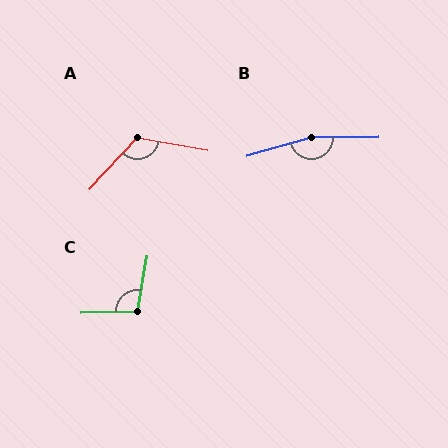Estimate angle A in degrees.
Approximately 123 degrees.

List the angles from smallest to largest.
C (101°), A (123°), B (165°).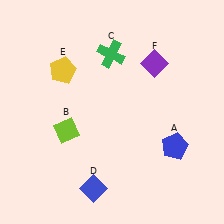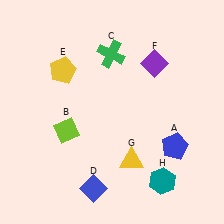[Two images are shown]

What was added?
A yellow triangle (G), a teal hexagon (H) were added in Image 2.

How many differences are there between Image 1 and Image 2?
There are 2 differences between the two images.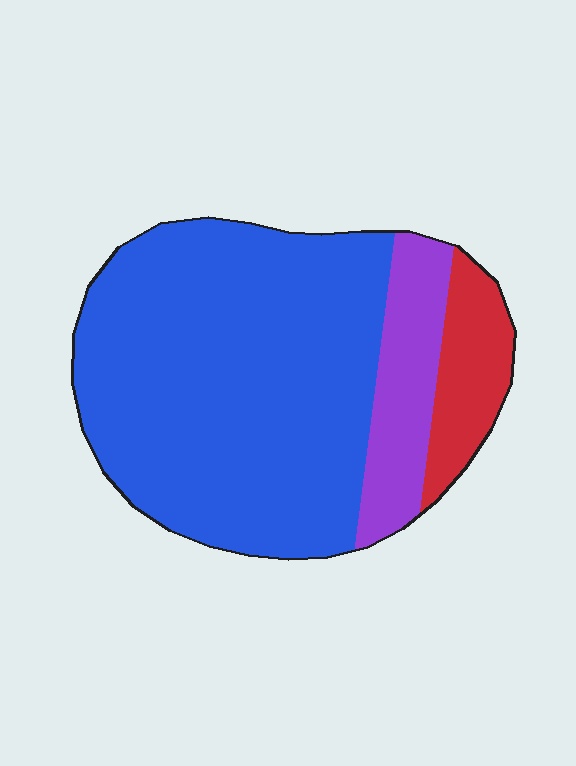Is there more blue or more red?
Blue.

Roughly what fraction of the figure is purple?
Purple takes up about one sixth (1/6) of the figure.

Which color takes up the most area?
Blue, at roughly 75%.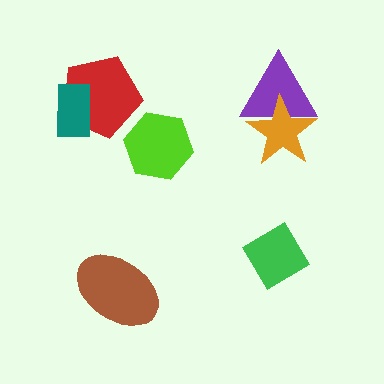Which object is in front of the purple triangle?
The orange star is in front of the purple triangle.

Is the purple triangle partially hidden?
Yes, it is partially covered by another shape.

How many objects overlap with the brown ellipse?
0 objects overlap with the brown ellipse.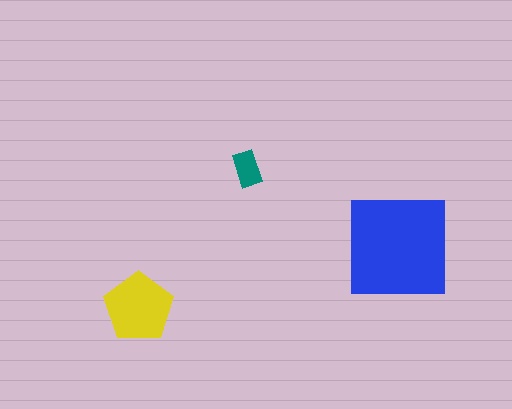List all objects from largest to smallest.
The blue square, the yellow pentagon, the teal rectangle.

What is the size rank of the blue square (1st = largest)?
1st.